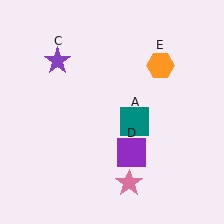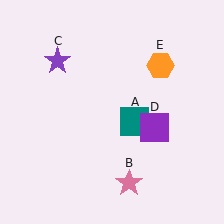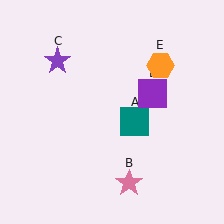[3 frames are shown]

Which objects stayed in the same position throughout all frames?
Teal square (object A) and pink star (object B) and purple star (object C) and orange hexagon (object E) remained stationary.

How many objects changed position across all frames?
1 object changed position: purple square (object D).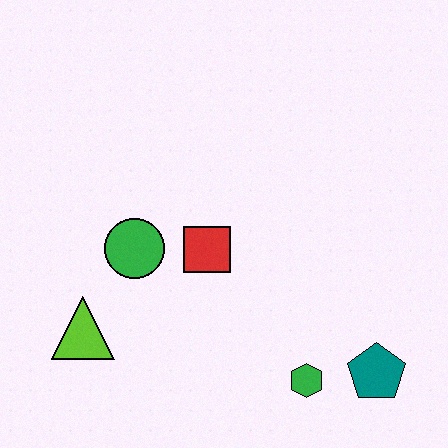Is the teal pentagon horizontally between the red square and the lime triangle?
No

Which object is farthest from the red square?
The teal pentagon is farthest from the red square.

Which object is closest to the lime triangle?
The green circle is closest to the lime triangle.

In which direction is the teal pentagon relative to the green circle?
The teal pentagon is to the right of the green circle.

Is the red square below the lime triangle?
No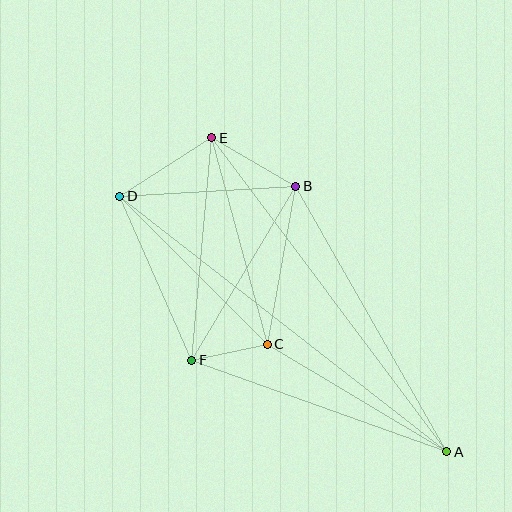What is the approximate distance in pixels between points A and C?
The distance between A and C is approximately 209 pixels.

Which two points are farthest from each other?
Points A and D are farthest from each other.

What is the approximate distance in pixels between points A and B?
The distance between A and B is approximately 306 pixels.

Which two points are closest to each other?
Points C and F are closest to each other.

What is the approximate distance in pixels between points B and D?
The distance between B and D is approximately 176 pixels.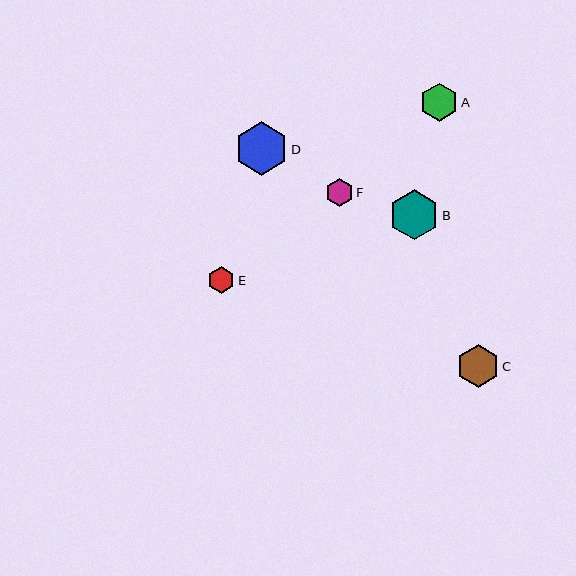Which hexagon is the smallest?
Hexagon E is the smallest with a size of approximately 27 pixels.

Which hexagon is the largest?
Hexagon D is the largest with a size of approximately 53 pixels.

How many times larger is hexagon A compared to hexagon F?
Hexagon A is approximately 1.4 times the size of hexagon F.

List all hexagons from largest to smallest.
From largest to smallest: D, B, C, A, F, E.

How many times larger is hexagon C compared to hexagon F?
Hexagon C is approximately 1.5 times the size of hexagon F.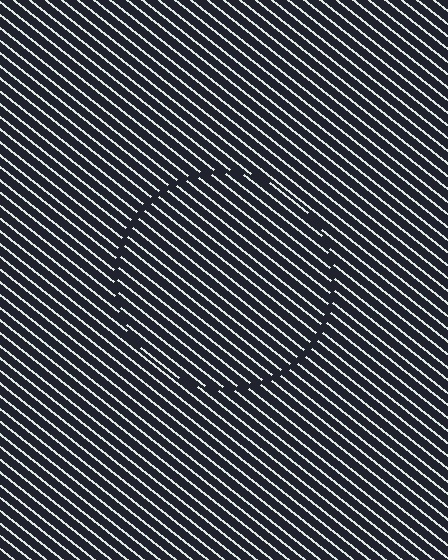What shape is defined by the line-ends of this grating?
An illusory circle. The interior of the shape contains the same grating, shifted by half a period — the contour is defined by the phase discontinuity where line-ends from the inner and outer gratings abut.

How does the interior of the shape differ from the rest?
The interior of the shape contains the same grating, shifted by half a period — the contour is defined by the phase discontinuity where line-ends from the inner and outer gratings abut.